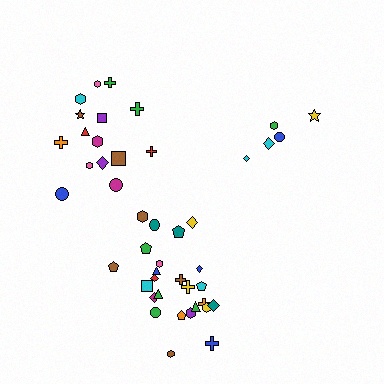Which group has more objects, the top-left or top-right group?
The top-left group.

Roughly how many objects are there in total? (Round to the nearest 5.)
Roughly 45 objects in total.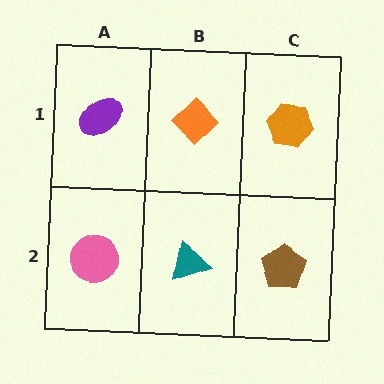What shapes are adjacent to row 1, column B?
A teal triangle (row 2, column B), a purple ellipse (row 1, column A), an orange hexagon (row 1, column C).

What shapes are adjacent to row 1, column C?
A brown pentagon (row 2, column C), an orange diamond (row 1, column B).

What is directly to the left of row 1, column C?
An orange diamond.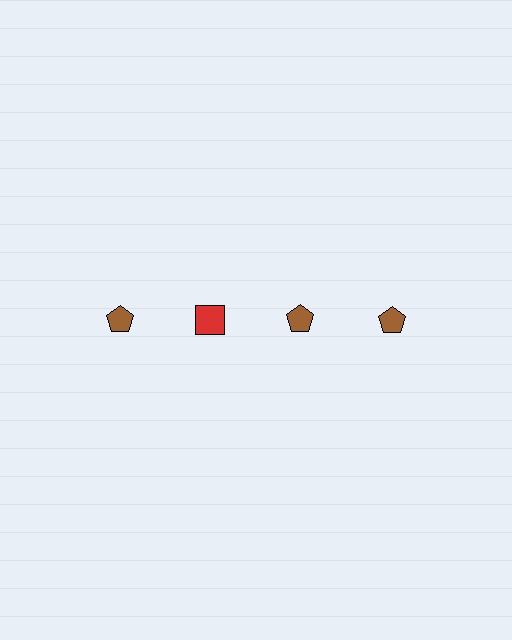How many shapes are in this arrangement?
There are 4 shapes arranged in a grid pattern.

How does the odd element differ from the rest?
It differs in both color (red instead of brown) and shape (square instead of pentagon).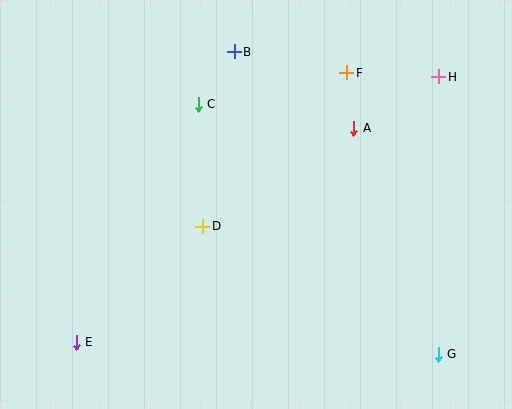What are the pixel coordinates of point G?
Point G is at (438, 354).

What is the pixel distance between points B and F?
The distance between B and F is 114 pixels.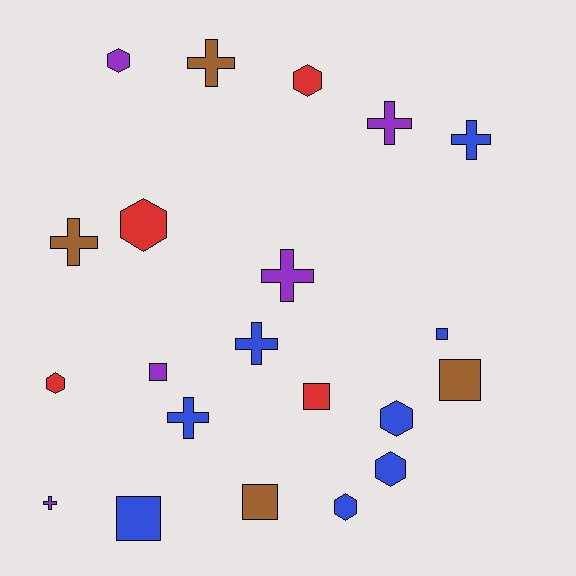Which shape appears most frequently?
Cross, with 8 objects.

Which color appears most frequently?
Blue, with 8 objects.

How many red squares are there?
There is 1 red square.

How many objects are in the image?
There are 21 objects.